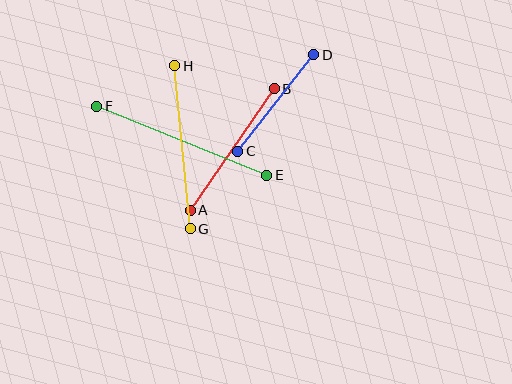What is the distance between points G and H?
The distance is approximately 164 pixels.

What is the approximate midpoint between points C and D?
The midpoint is at approximately (276, 103) pixels.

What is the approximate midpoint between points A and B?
The midpoint is at approximately (232, 150) pixels.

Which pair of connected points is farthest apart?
Points E and F are farthest apart.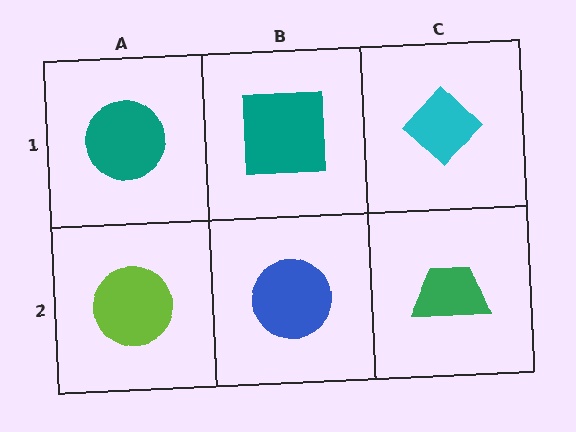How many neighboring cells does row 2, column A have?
2.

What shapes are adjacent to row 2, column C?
A cyan diamond (row 1, column C), a blue circle (row 2, column B).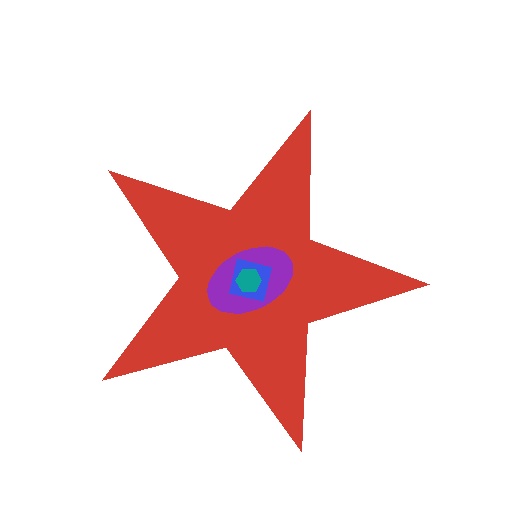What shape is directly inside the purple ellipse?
The blue square.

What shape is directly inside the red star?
The purple ellipse.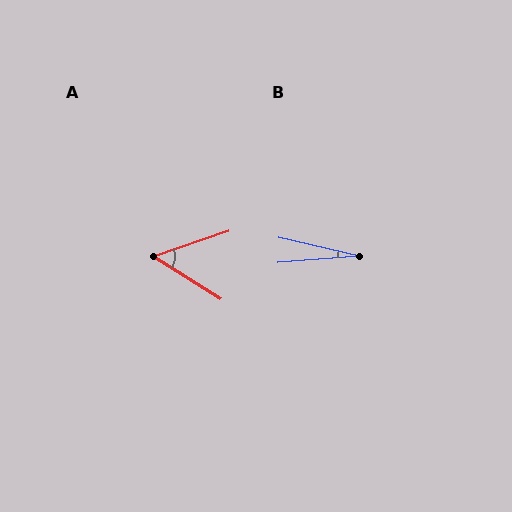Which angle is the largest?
A, at approximately 51 degrees.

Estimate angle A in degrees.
Approximately 51 degrees.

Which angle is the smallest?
B, at approximately 18 degrees.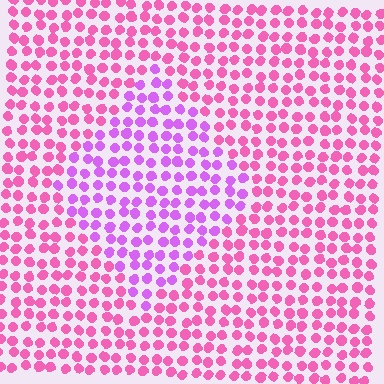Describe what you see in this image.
The image is filled with small pink elements in a uniform arrangement. A diamond-shaped region is visible where the elements are tinted to a slightly different hue, forming a subtle color boundary.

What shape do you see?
I see a diamond.